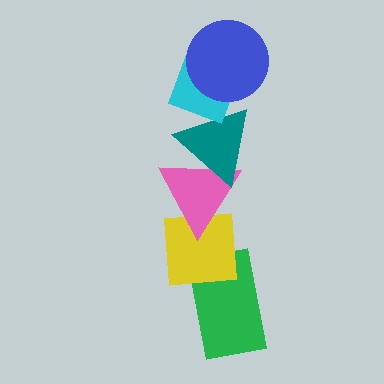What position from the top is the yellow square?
The yellow square is 5th from the top.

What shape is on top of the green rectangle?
The yellow square is on top of the green rectangle.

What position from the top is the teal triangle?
The teal triangle is 3rd from the top.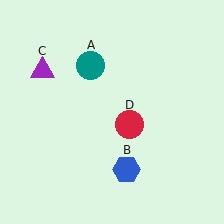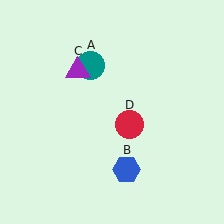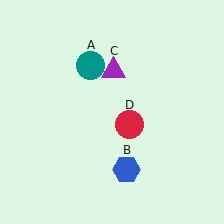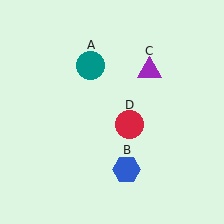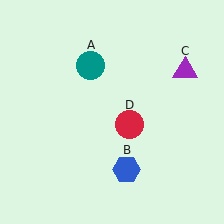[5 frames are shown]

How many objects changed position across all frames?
1 object changed position: purple triangle (object C).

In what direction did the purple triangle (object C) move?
The purple triangle (object C) moved right.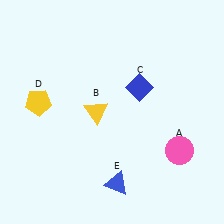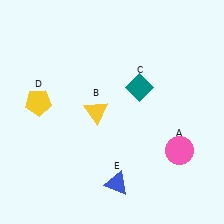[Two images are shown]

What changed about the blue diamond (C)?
In Image 1, C is blue. In Image 2, it changed to teal.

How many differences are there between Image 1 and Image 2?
There is 1 difference between the two images.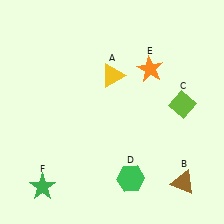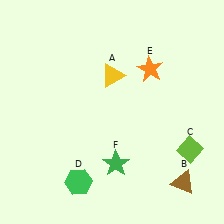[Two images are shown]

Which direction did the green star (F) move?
The green star (F) moved right.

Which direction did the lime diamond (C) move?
The lime diamond (C) moved down.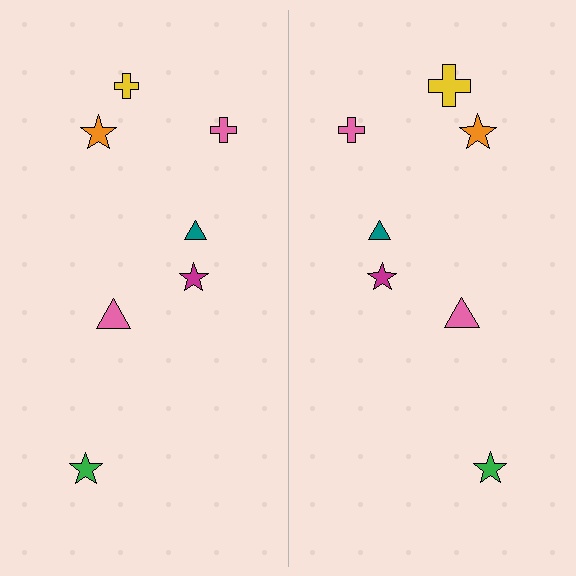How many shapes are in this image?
There are 14 shapes in this image.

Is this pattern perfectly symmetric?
No, the pattern is not perfectly symmetric. The yellow cross on the right side has a different size than its mirror counterpart.